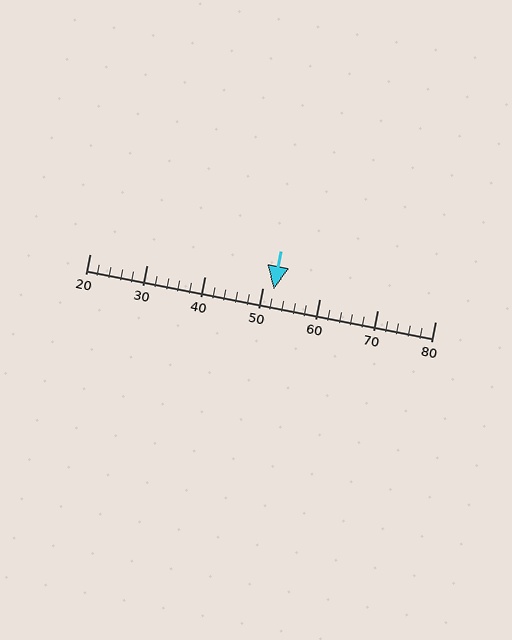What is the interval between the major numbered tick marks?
The major tick marks are spaced 10 units apart.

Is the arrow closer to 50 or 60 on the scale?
The arrow is closer to 50.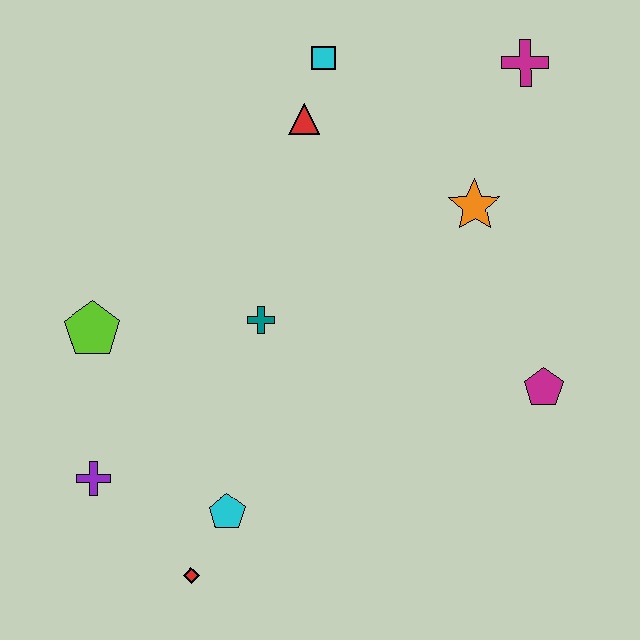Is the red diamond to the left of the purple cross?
No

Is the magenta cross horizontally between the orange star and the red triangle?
No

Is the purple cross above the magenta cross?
No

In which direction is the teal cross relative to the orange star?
The teal cross is to the left of the orange star.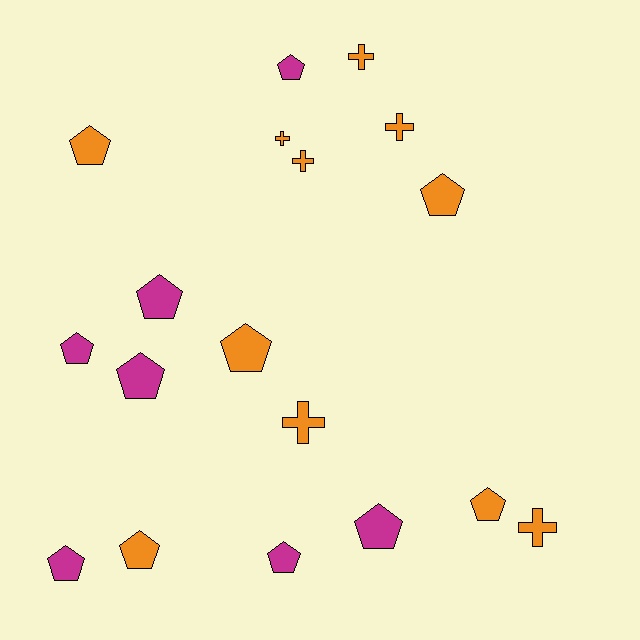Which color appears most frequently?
Orange, with 11 objects.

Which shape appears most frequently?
Pentagon, with 12 objects.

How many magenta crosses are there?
There are no magenta crosses.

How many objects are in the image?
There are 18 objects.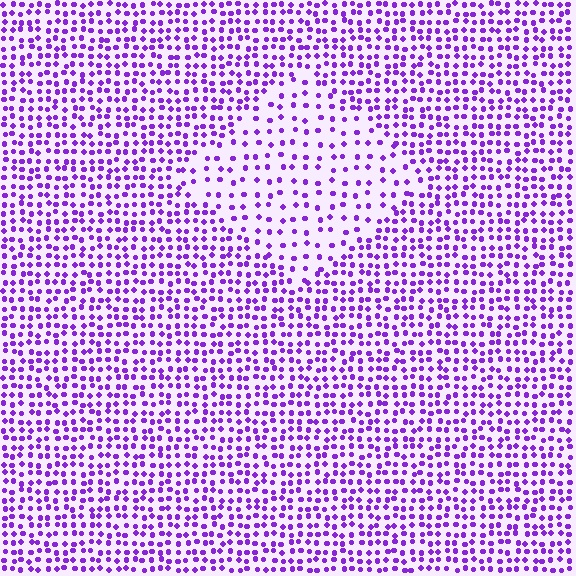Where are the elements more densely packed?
The elements are more densely packed outside the diamond boundary.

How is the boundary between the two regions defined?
The boundary is defined by a change in element density (approximately 2.1x ratio). All elements are the same color, size, and shape.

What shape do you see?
I see a diamond.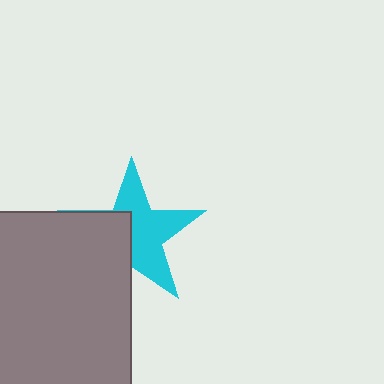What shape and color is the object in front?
The object in front is a gray square.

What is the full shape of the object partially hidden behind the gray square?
The partially hidden object is a cyan star.